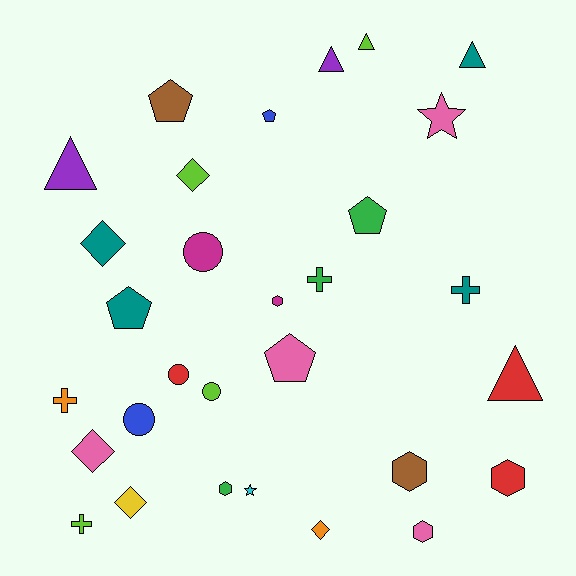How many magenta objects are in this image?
There are 2 magenta objects.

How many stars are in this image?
There are 2 stars.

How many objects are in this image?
There are 30 objects.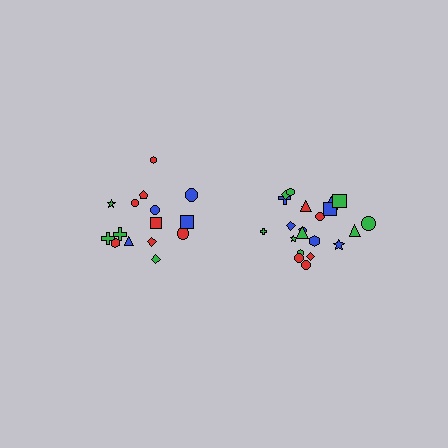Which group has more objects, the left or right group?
The right group.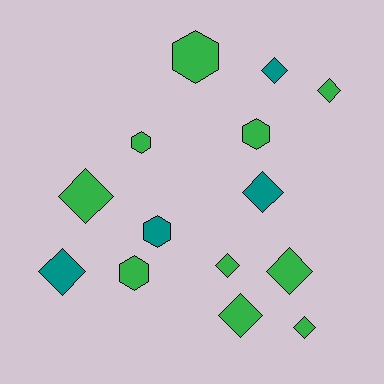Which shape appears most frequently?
Diamond, with 9 objects.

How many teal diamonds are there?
There are 3 teal diamonds.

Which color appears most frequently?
Green, with 10 objects.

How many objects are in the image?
There are 14 objects.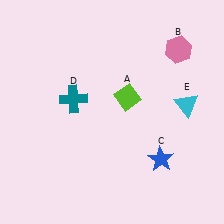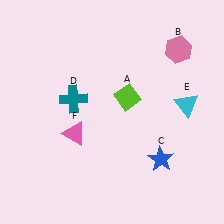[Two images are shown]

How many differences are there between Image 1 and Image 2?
There is 1 difference between the two images.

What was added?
A pink triangle (F) was added in Image 2.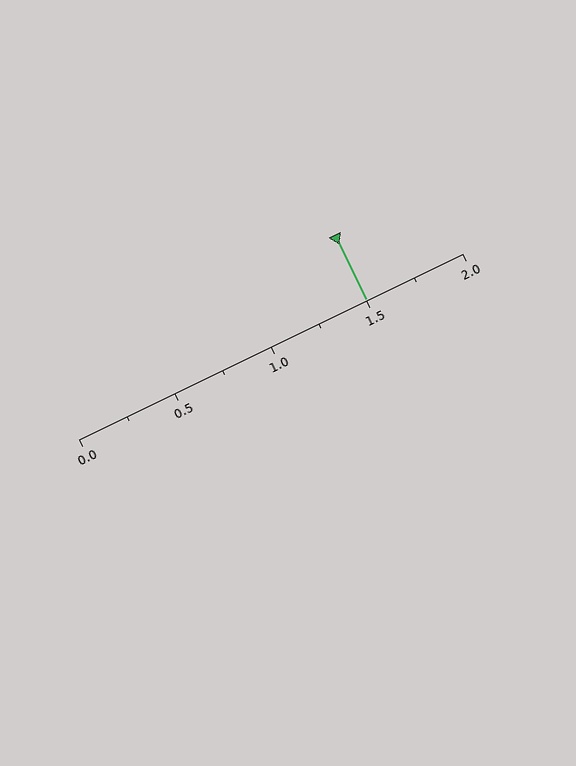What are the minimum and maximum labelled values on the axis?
The axis runs from 0.0 to 2.0.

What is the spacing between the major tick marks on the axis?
The major ticks are spaced 0.5 apart.